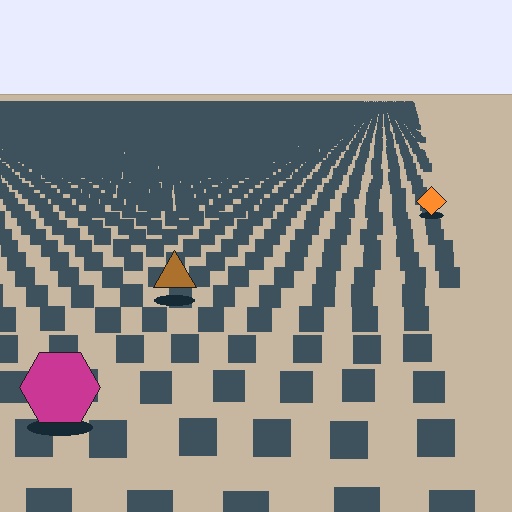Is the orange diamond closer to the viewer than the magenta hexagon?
No. The magenta hexagon is closer — you can tell from the texture gradient: the ground texture is coarser near it.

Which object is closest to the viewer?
The magenta hexagon is closest. The texture marks near it are larger and more spread out.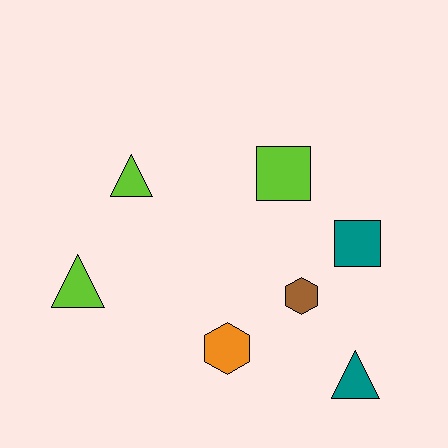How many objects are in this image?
There are 7 objects.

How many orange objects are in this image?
There is 1 orange object.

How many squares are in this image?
There are 2 squares.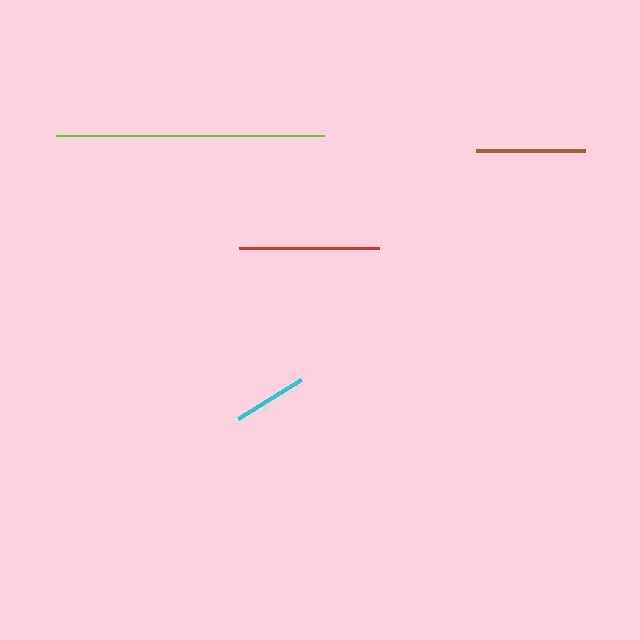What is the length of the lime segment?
The lime segment is approximately 268 pixels long.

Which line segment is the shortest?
The cyan line is the shortest at approximately 74 pixels.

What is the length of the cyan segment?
The cyan segment is approximately 74 pixels long.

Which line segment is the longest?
The lime line is the longest at approximately 268 pixels.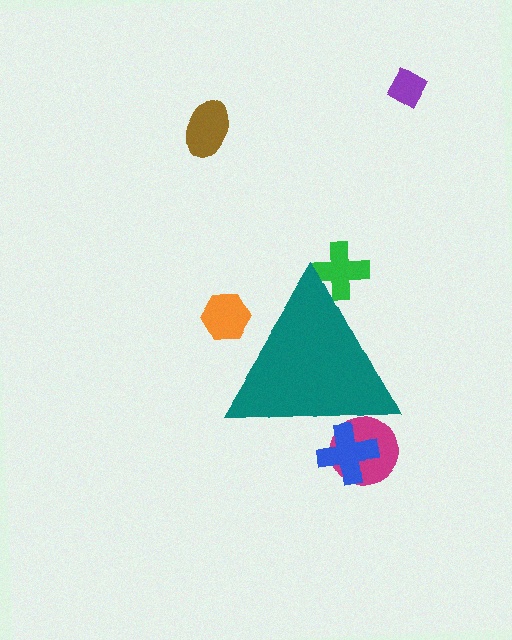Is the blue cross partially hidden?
Yes, the blue cross is partially hidden behind the teal triangle.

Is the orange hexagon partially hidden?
Yes, the orange hexagon is partially hidden behind the teal triangle.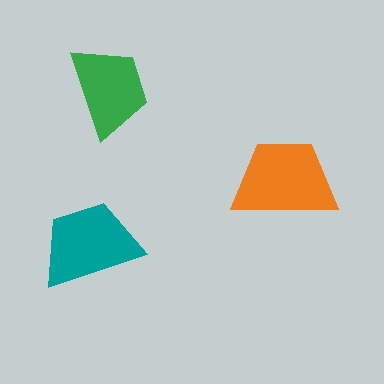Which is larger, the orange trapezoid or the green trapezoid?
The orange one.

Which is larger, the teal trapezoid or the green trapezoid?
The teal one.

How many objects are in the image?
There are 3 objects in the image.